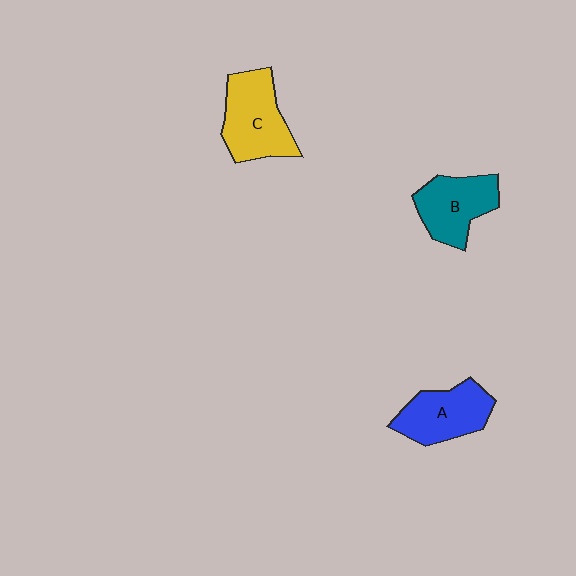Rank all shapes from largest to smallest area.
From largest to smallest: C (yellow), A (blue), B (teal).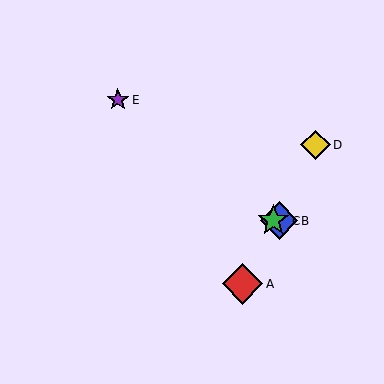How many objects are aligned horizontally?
2 objects (B, C) are aligned horizontally.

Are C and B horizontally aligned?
Yes, both are at y≈221.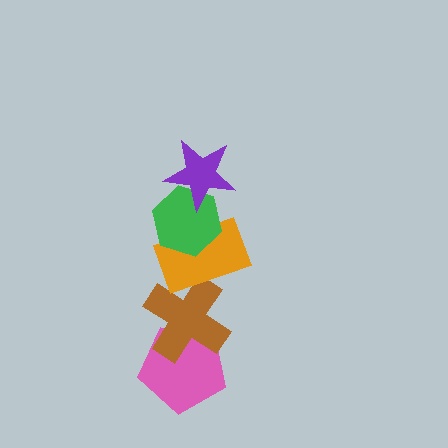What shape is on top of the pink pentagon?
The brown cross is on top of the pink pentagon.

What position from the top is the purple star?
The purple star is 1st from the top.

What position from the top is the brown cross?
The brown cross is 4th from the top.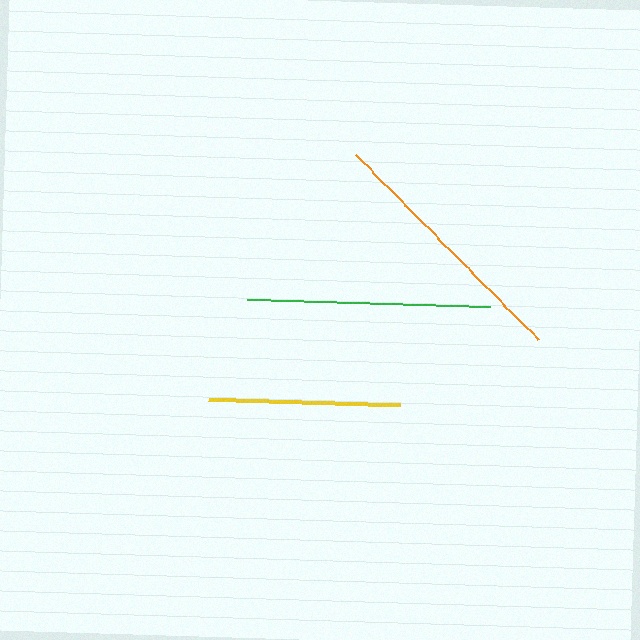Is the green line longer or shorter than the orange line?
The orange line is longer than the green line.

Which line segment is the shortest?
The yellow line is the shortest at approximately 192 pixels.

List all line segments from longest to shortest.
From longest to shortest: orange, green, yellow.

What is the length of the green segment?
The green segment is approximately 244 pixels long.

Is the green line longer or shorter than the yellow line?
The green line is longer than the yellow line.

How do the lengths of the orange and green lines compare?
The orange and green lines are approximately the same length.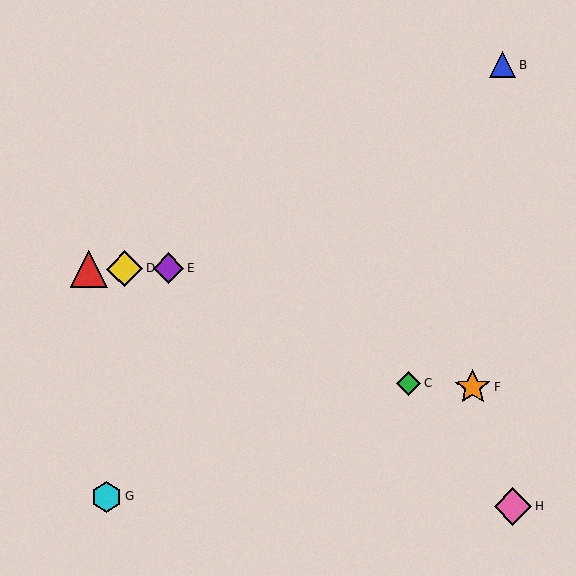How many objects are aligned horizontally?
3 objects (A, D, E) are aligned horizontally.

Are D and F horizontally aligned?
No, D is at y≈269 and F is at y≈388.